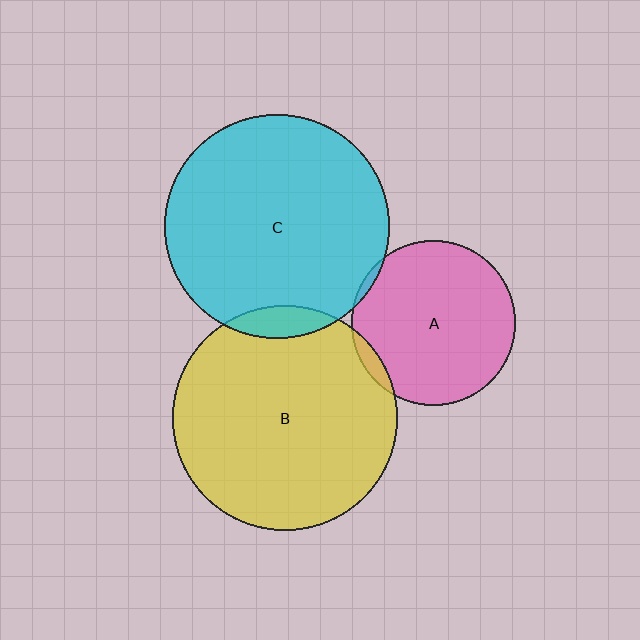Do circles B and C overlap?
Yes.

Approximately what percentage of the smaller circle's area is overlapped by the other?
Approximately 5%.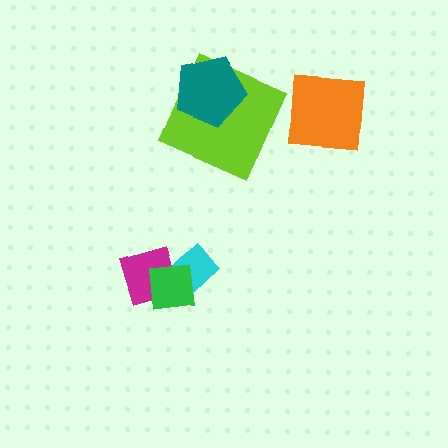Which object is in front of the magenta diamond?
The green square is in front of the magenta diamond.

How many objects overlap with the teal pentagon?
1 object overlaps with the teal pentagon.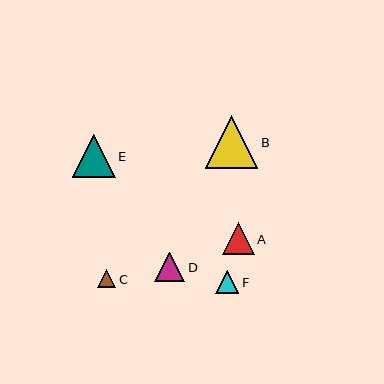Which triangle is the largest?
Triangle B is the largest with a size of approximately 52 pixels.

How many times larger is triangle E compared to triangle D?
Triangle E is approximately 1.4 times the size of triangle D.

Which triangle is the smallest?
Triangle C is the smallest with a size of approximately 18 pixels.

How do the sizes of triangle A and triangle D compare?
Triangle A and triangle D are approximately the same size.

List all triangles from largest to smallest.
From largest to smallest: B, E, A, D, F, C.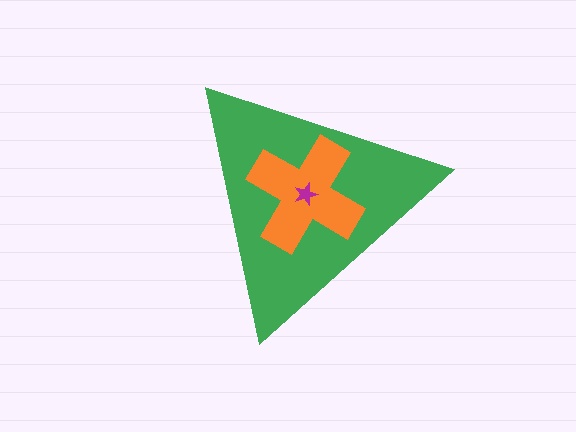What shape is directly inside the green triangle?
The orange cross.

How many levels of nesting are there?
3.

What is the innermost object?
The magenta star.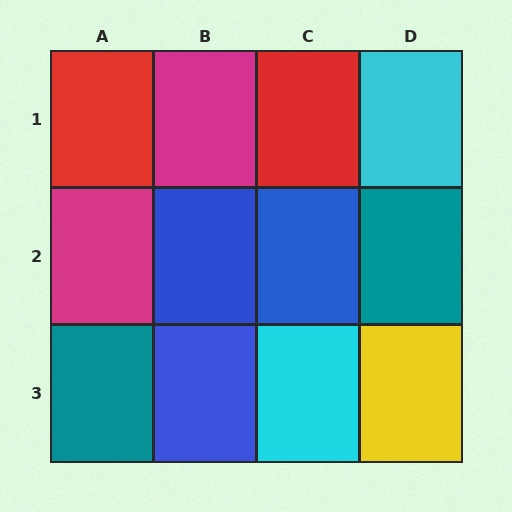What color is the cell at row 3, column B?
Blue.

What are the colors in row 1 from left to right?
Red, magenta, red, cyan.